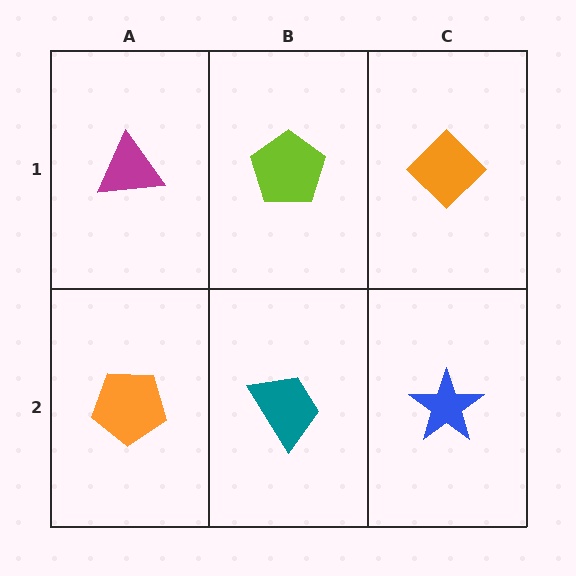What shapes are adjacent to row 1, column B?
A teal trapezoid (row 2, column B), a magenta triangle (row 1, column A), an orange diamond (row 1, column C).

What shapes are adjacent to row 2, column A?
A magenta triangle (row 1, column A), a teal trapezoid (row 2, column B).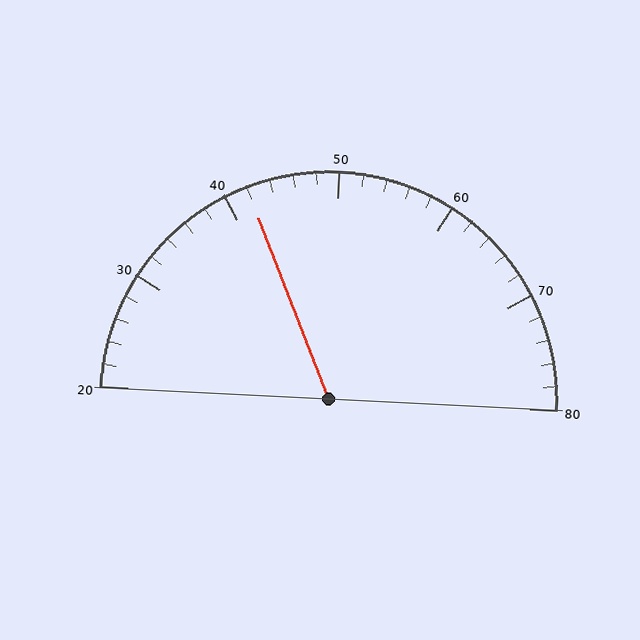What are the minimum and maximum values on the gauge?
The gauge ranges from 20 to 80.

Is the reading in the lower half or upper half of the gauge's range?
The reading is in the lower half of the range (20 to 80).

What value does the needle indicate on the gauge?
The needle indicates approximately 42.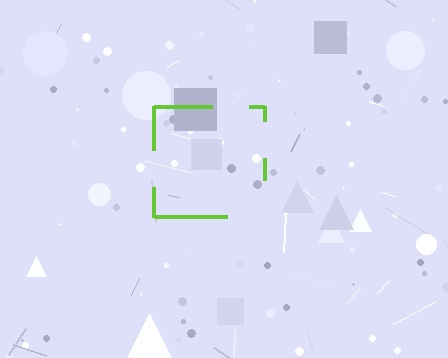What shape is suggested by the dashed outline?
The dashed outline suggests a square.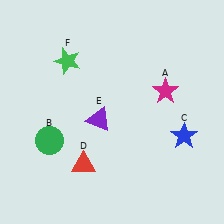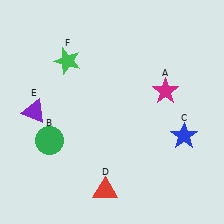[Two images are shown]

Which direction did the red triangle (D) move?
The red triangle (D) moved down.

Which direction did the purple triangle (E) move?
The purple triangle (E) moved left.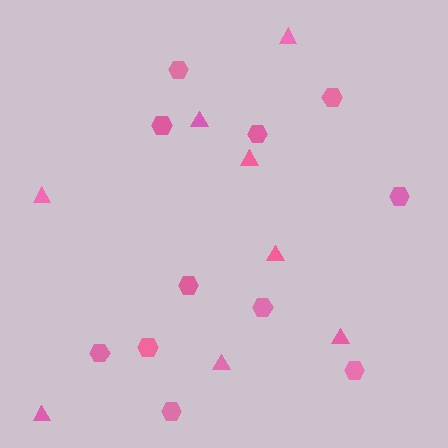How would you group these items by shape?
There are 2 groups: one group of triangles (8) and one group of hexagons (11).